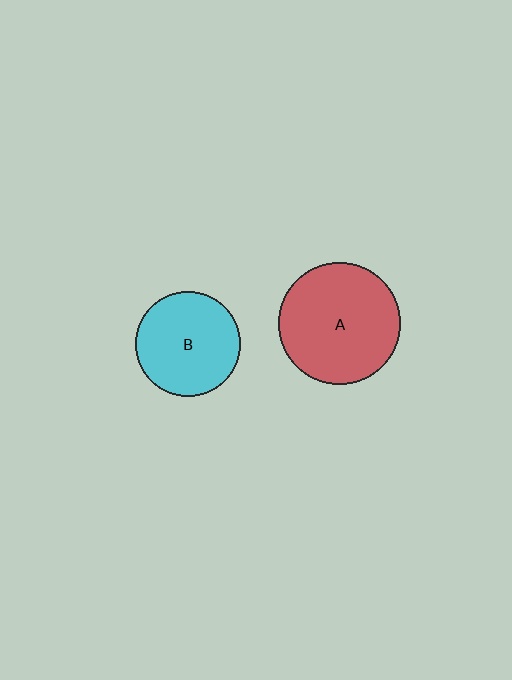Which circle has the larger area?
Circle A (red).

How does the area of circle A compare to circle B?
Approximately 1.4 times.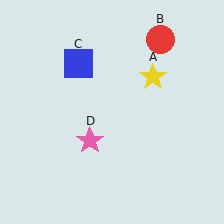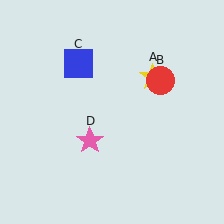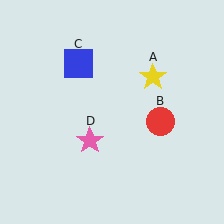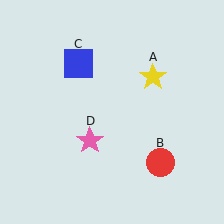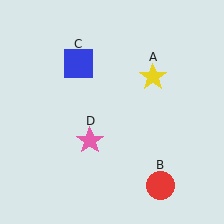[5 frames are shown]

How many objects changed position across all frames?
1 object changed position: red circle (object B).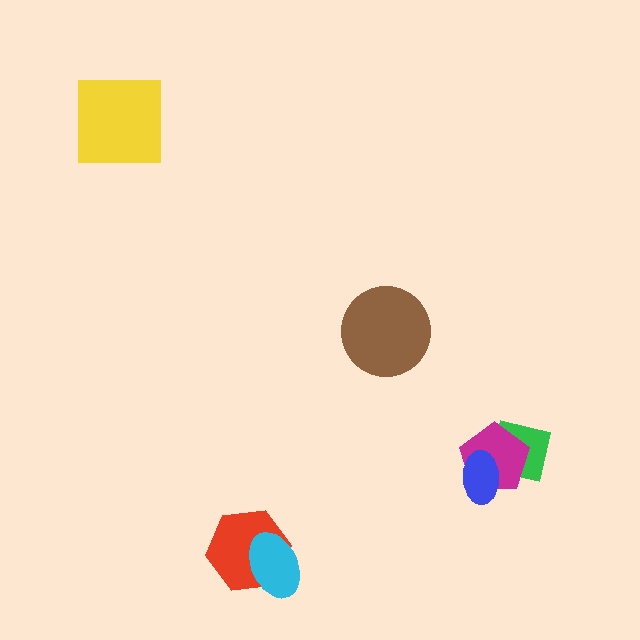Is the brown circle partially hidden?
No, no other shape covers it.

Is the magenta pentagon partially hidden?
Yes, it is partially covered by another shape.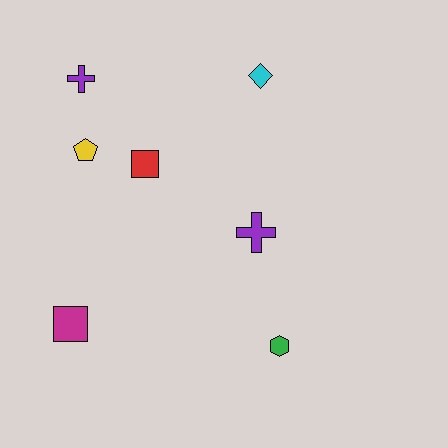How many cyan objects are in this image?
There is 1 cyan object.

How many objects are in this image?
There are 7 objects.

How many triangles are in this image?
There are no triangles.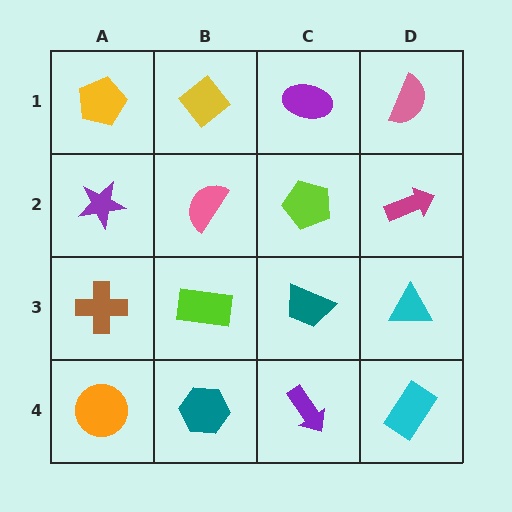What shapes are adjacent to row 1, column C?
A lime pentagon (row 2, column C), a yellow diamond (row 1, column B), a pink semicircle (row 1, column D).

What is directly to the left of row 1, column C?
A yellow diamond.